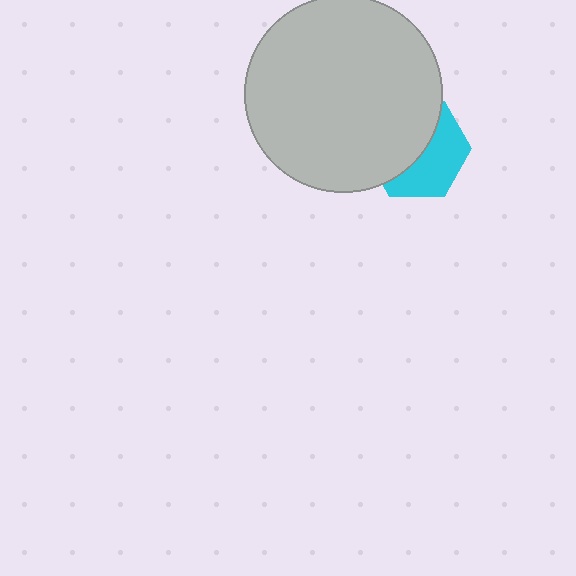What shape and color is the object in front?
The object in front is a light gray circle.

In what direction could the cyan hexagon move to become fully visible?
The cyan hexagon could move toward the lower-right. That would shift it out from behind the light gray circle entirely.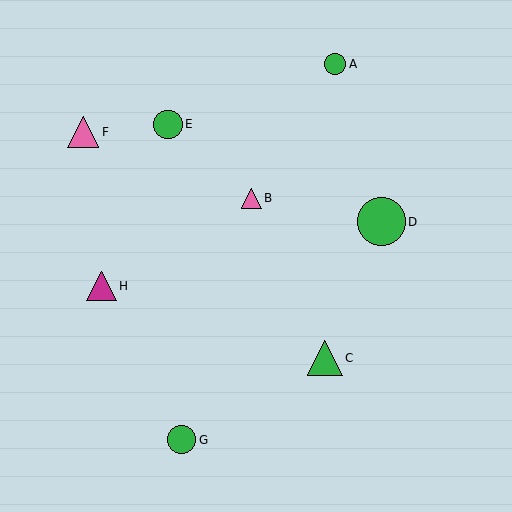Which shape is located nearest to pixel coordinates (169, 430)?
The green circle (labeled G) at (182, 440) is nearest to that location.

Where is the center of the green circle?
The center of the green circle is at (381, 222).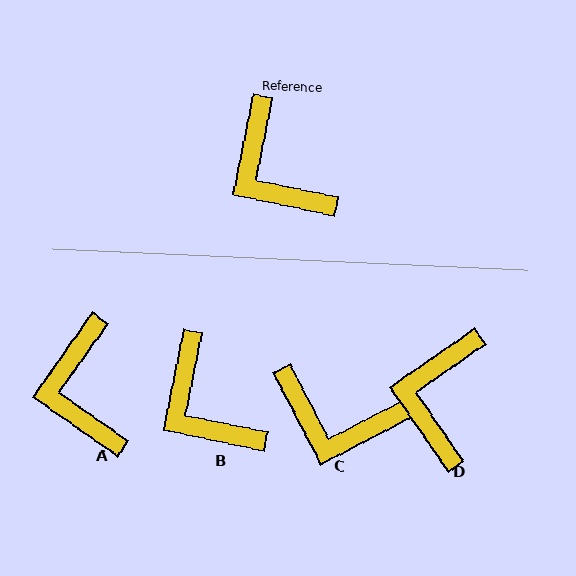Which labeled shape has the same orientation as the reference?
B.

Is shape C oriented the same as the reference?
No, it is off by about 39 degrees.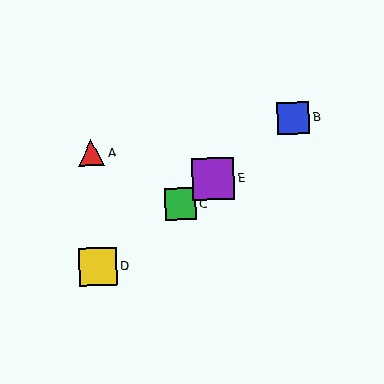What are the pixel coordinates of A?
Object A is at (91, 153).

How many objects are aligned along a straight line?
4 objects (B, C, D, E) are aligned along a straight line.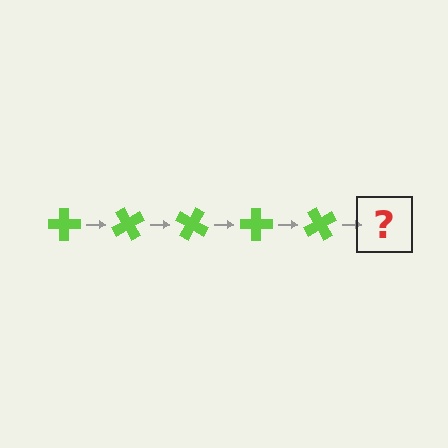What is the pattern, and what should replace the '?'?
The pattern is that the cross rotates 60 degrees each step. The '?' should be a lime cross rotated 300 degrees.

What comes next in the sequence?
The next element should be a lime cross rotated 300 degrees.